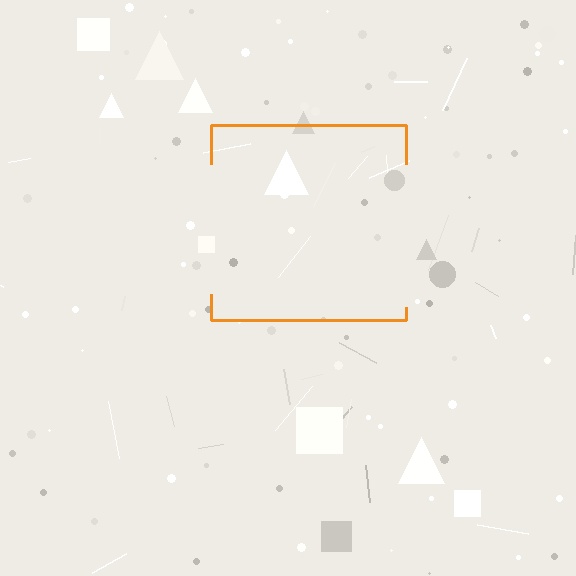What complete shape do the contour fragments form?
The contour fragments form a square.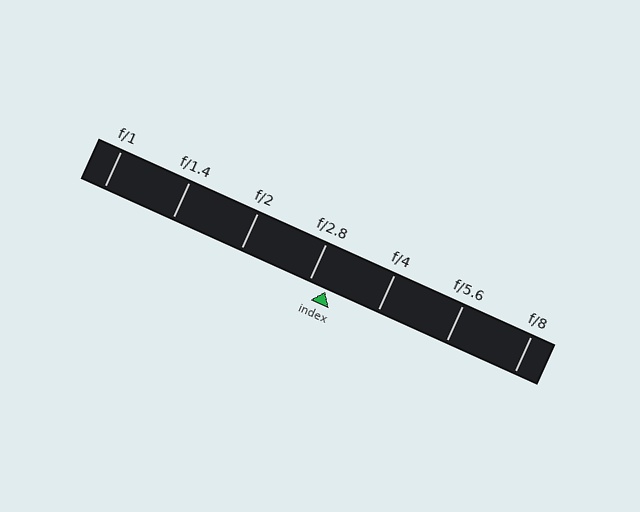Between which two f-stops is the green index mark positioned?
The index mark is between f/2.8 and f/4.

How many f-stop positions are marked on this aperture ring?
There are 7 f-stop positions marked.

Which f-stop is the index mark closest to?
The index mark is closest to f/2.8.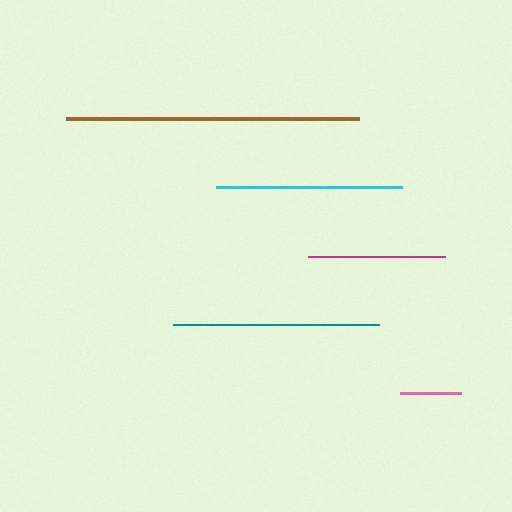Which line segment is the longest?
The brown line is the longest at approximately 293 pixels.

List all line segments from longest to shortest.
From longest to shortest: brown, teal, cyan, magenta, pink.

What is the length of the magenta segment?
The magenta segment is approximately 137 pixels long.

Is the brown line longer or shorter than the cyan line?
The brown line is longer than the cyan line.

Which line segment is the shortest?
The pink line is the shortest at approximately 60 pixels.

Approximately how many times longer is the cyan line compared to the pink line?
The cyan line is approximately 3.1 times the length of the pink line.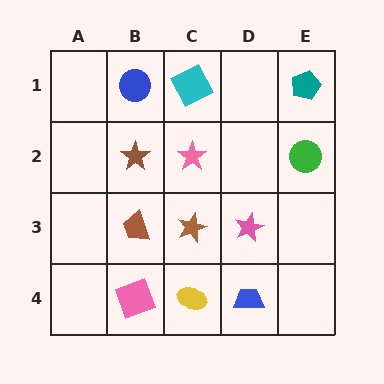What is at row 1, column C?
A cyan square.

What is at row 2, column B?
A brown star.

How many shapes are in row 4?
3 shapes.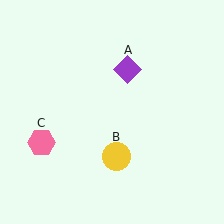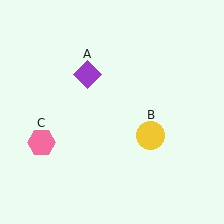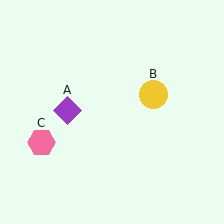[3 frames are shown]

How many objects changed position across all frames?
2 objects changed position: purple diamond (object A), yellow circle (object B).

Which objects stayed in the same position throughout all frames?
Pink hexagon (object C) remained stationary.